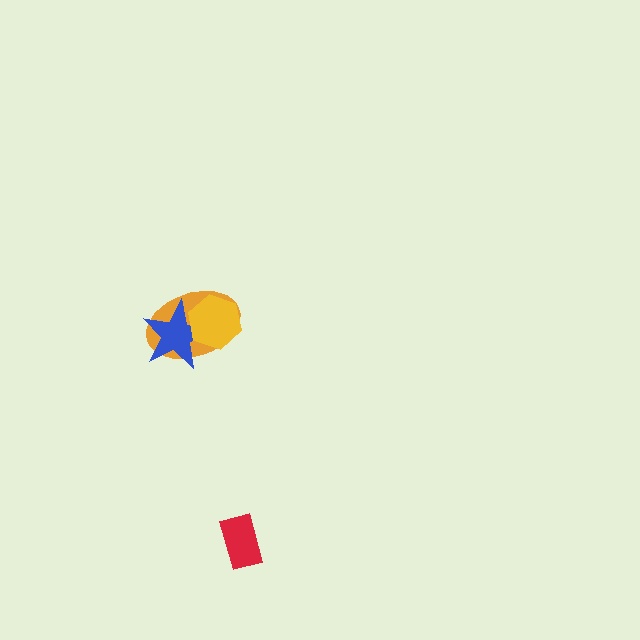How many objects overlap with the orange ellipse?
2 objects overlap with the orange ellipse.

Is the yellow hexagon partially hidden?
No, no other shape covers it.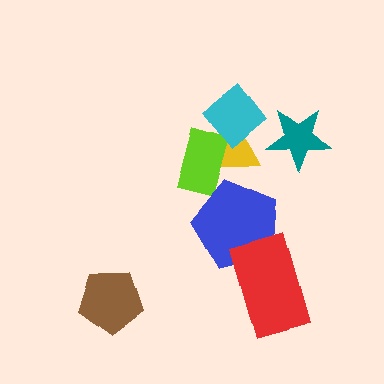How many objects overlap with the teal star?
0 objects overlap with the teal star.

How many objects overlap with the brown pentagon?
0 objects overlap with the brown pentagon.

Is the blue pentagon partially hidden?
Yes, it is partially covered by another shape.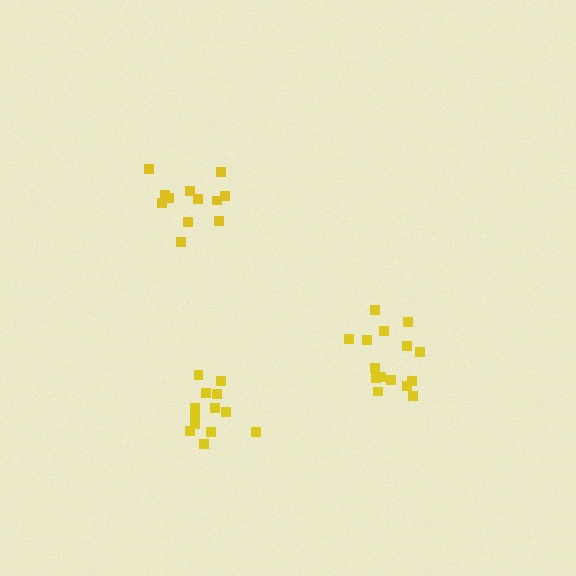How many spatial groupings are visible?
There are 3 spatial groupings.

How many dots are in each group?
Group 1: 15 dots, Group 2: 12 dots, Group 3: 13 dots (40 total).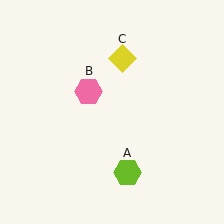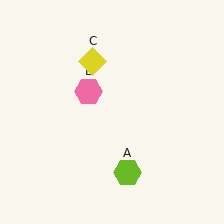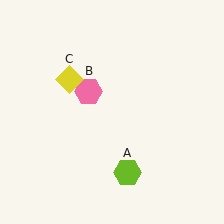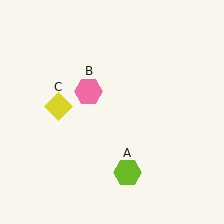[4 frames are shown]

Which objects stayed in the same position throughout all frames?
Lime hexagon (object A) and pink hexagon (object B) remained stationary.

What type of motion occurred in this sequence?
The yellow diamond (object C) rotated counterclockwise around the center of the scene.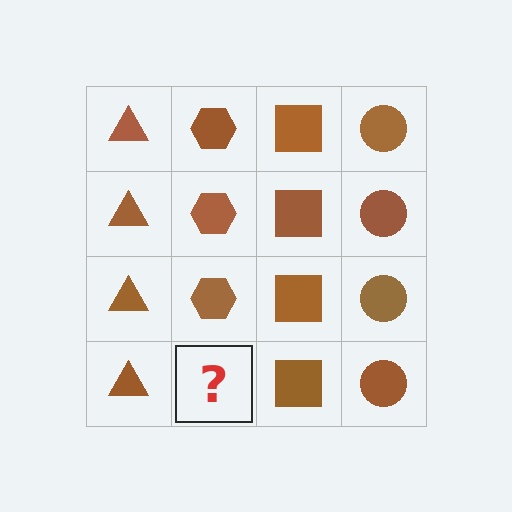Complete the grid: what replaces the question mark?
The question mark should be replaced with a brown hexagon.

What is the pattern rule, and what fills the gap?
The rule is that each column has a consistent shape. The gap should be filled with a brown hexagon.